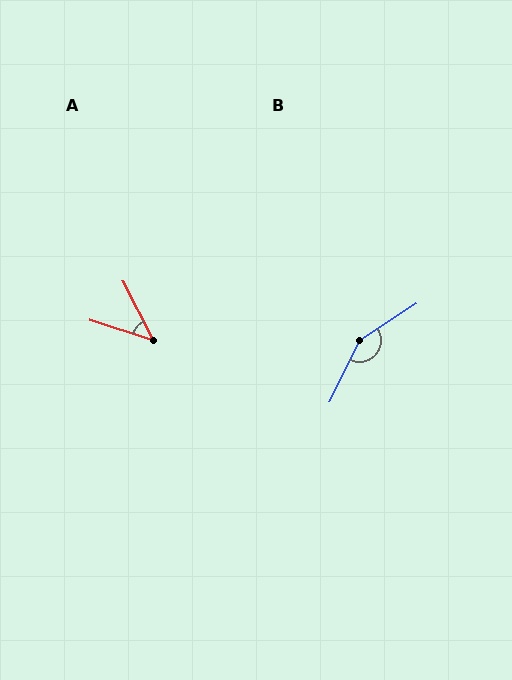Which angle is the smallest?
A, at approximately 45 degrees.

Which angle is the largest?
B, at approximately 149 degrees.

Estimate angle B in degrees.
Approximately 149 degrees.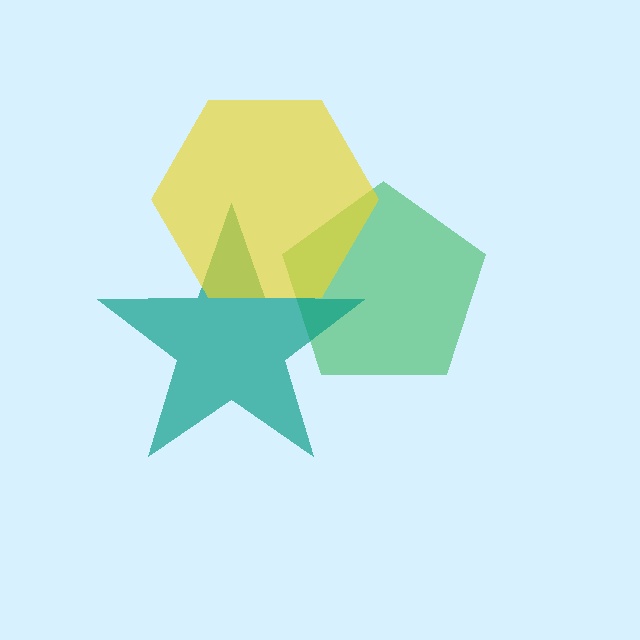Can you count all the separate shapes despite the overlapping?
Yes, there are 3 separate shapes.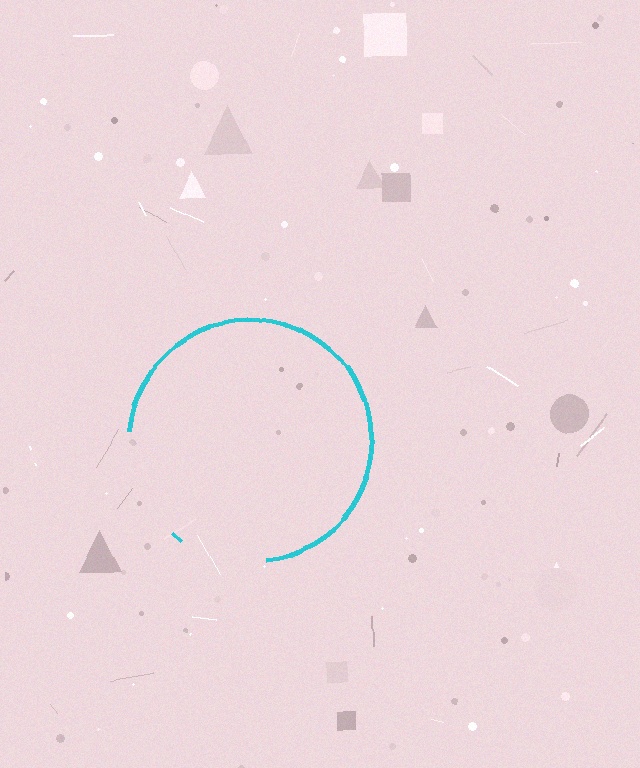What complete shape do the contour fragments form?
The contour fragments form a circle.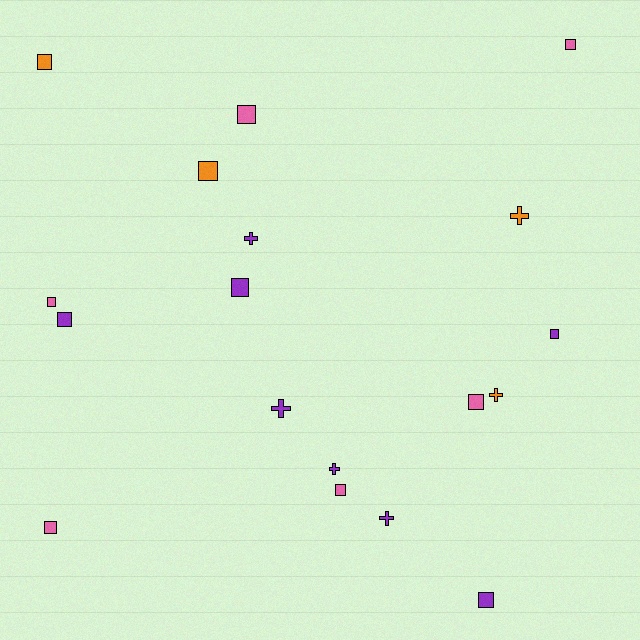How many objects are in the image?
There are 18 objects.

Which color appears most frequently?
Purple, with 8 objects.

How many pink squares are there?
There are 6 pink squares.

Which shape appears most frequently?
Square, with 12 objects.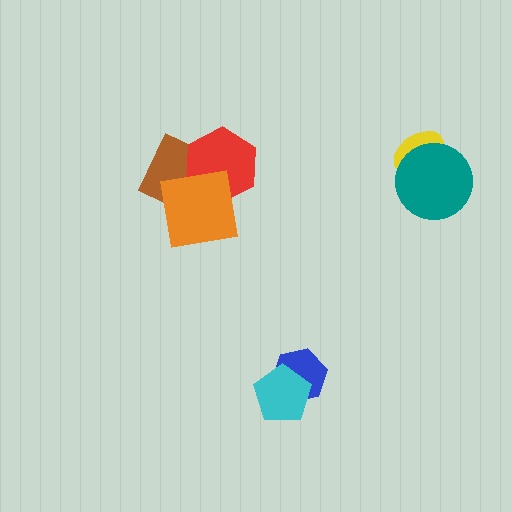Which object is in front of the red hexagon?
The orange square is in front of the red hexagon.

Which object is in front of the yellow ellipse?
The teal circle is in front of the yellow ellipse.